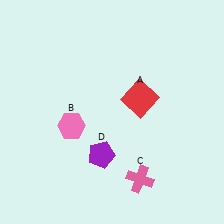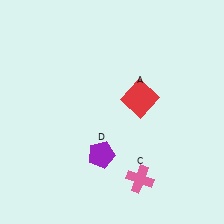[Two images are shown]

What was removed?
The pink hexagon (B) was removed in Image 2.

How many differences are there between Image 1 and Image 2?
There is 1 difference between the two images.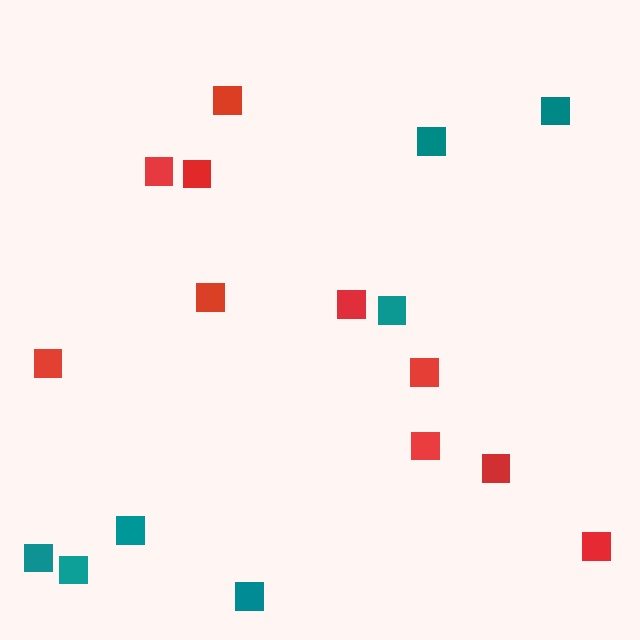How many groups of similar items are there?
There are 2 groups: one group of red squares (10) and one group of teal squares (7).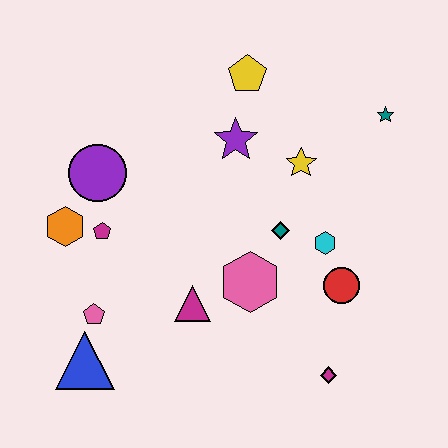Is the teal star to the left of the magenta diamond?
No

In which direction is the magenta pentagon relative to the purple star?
The magenta pentagon is to the left of the purple star.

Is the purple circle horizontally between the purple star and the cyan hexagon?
No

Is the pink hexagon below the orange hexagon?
Yes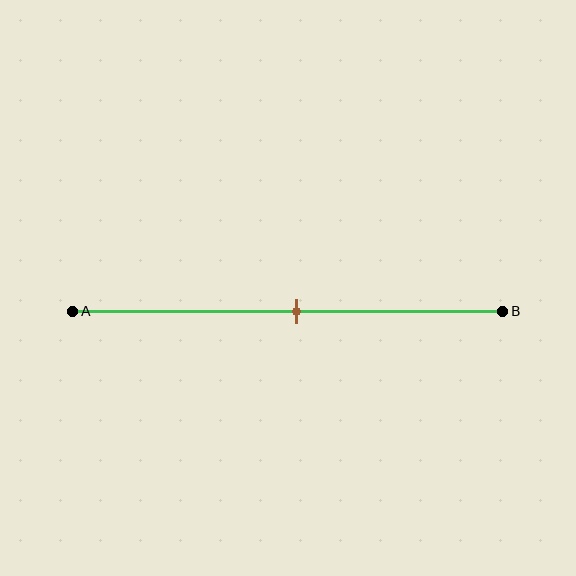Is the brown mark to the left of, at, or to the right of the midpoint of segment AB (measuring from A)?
The brown mark is approximately at the midpoint of segment AB.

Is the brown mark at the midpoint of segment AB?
Yes, the mark is approximately at the midpoint.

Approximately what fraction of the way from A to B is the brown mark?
The brown mark is approximately 50% of the way from A to B.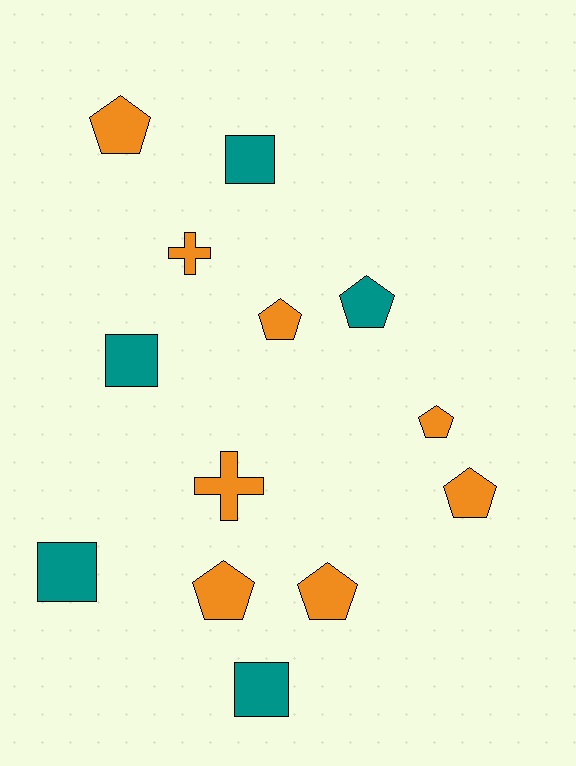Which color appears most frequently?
Orange, with 8 objects.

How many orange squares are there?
There are no orange squares.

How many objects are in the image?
There are 13 objects.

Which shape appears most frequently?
Pentagon, with 7 objects.